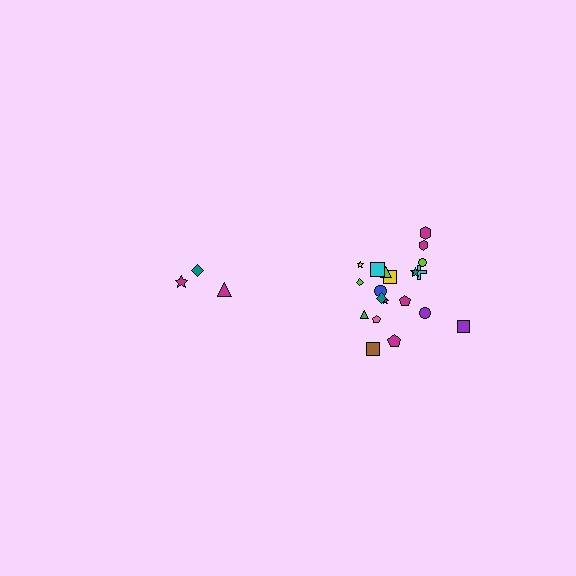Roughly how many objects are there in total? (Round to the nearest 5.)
Roughly 25 objects in total.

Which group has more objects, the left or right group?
The right group.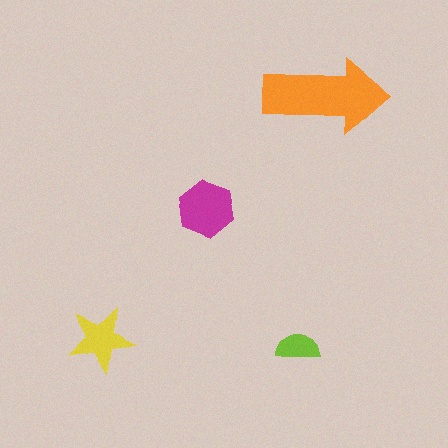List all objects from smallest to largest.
The lime semicircle, the yellow star, the magenta hexagon, the orange arrow.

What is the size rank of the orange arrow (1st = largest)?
1st.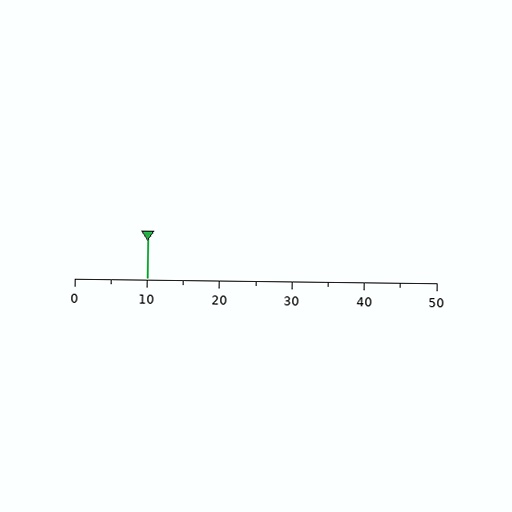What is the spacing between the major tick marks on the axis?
The major ticks are spaced 10 apart.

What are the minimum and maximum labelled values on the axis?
The axis runs from 0 to 50.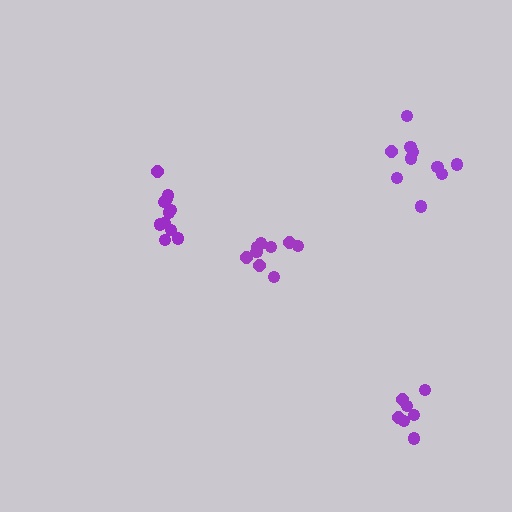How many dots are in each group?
Group 1: 11 dots, Group 2: 7 dots, Group 3: 9 dots, Group 4: 10 dots (37 total).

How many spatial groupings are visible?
There are 4 spatial groupings.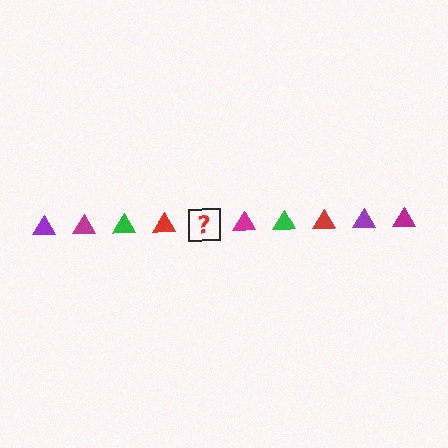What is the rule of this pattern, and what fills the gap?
The rule is that the pattern cycles through purple, magenta, green, red triangles. The gap should be filled with a purple triangle.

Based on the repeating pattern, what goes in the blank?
The blank should be a purple triangle.